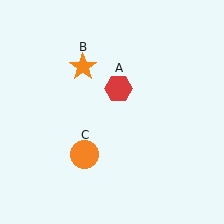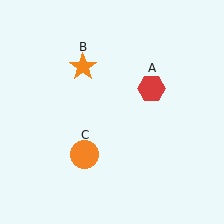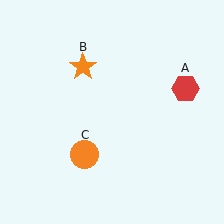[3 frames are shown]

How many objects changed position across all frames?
1 object changed position: red hexagon (object A).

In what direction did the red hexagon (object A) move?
The red hexagon (object A) moved right.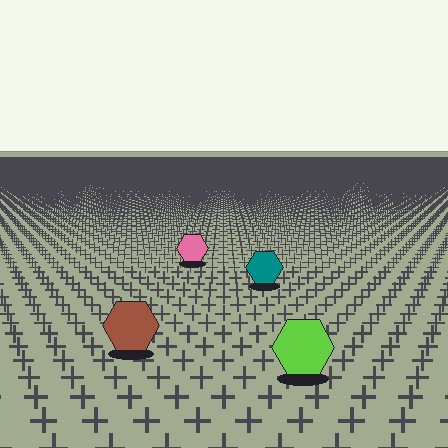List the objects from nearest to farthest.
From nearest to farthest: the lime hexagon, the brown hexagon, the teal hexagon, the pink hexagon.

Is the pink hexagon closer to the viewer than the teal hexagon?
No. The teal hexagon is closer — you can tell from the texture gradient: the ground texture is coarser near it.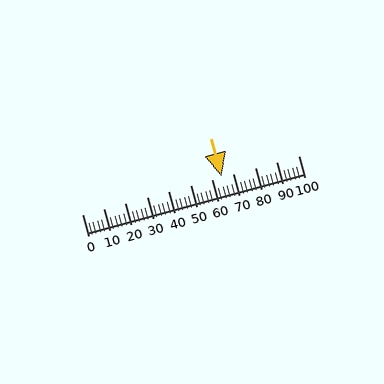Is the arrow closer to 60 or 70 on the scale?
The arrow is closer to 60.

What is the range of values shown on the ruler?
The ruler shows values from 0 to 100.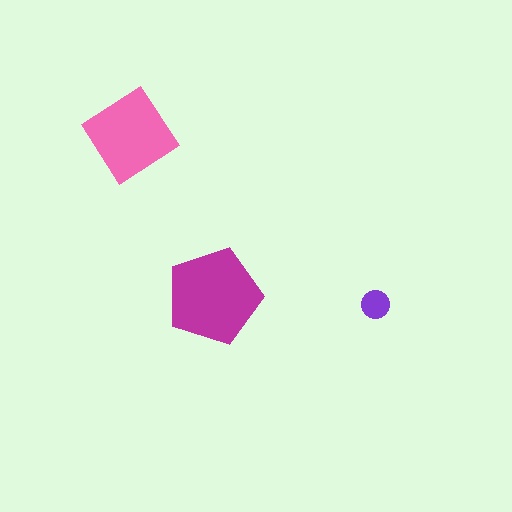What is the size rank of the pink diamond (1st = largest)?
2nd.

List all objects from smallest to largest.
The purple circle, the pink diamond, the magenta pentagon.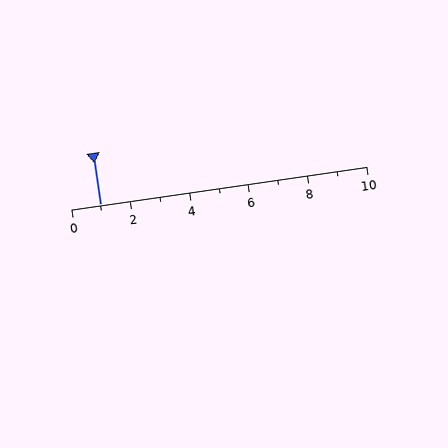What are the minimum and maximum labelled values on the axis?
The axis runs from 0 to 10.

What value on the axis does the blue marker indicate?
The marker indicates approximately 1.